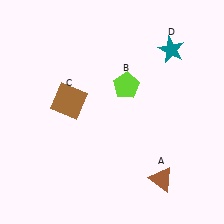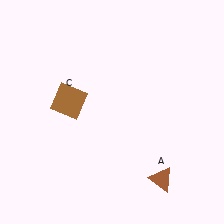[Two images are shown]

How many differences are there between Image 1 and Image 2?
There are 2 differences between the two images.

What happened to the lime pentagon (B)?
The lime pentagon (B) was removed in Image 2. It was in the top-right area of Image 1.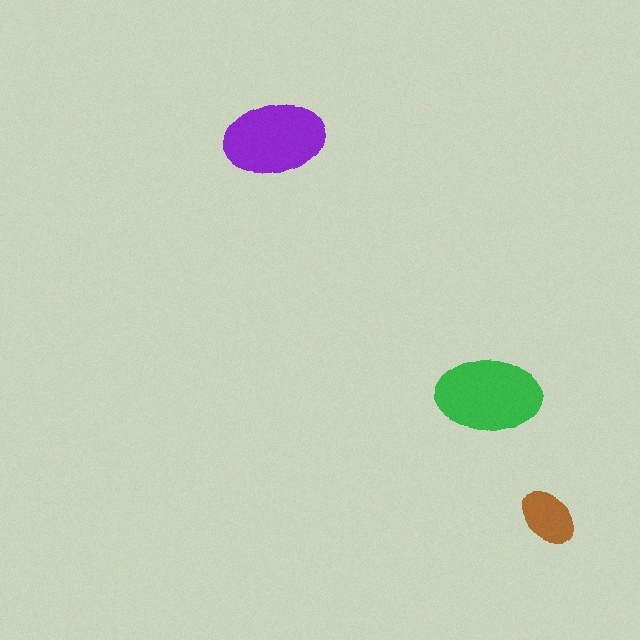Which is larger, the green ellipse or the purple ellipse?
The green one.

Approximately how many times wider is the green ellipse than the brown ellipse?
About 2 times wider.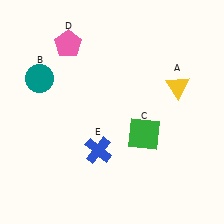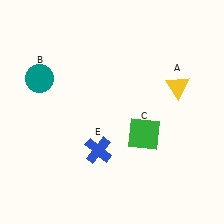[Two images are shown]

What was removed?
The pink pentagon (D) was removed in Image 2.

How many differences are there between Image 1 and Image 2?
There is 1 difference between the two images.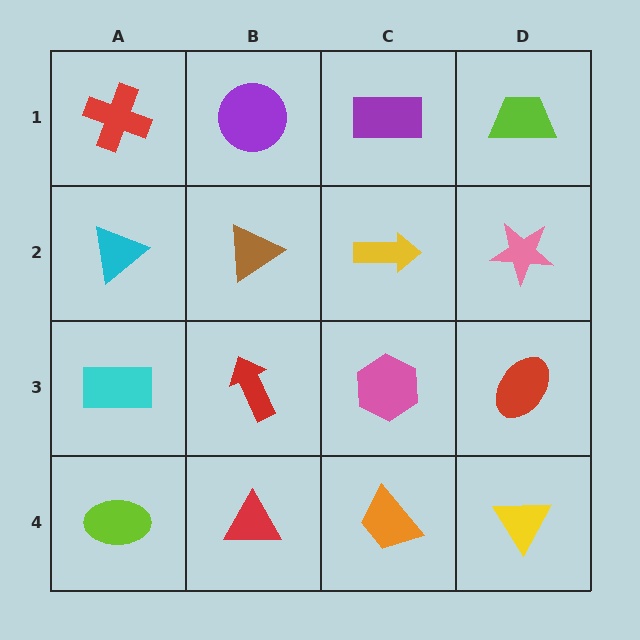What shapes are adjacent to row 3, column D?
A pink star (row 2, column D), a yellow triangle (row 4, column D), a pink hexagon (row 3, column C).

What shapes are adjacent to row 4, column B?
A red arrow (row 3, column B), a lime ellipse (row 4, column A), an orange trapezoid (row 4, column C).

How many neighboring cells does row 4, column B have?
3.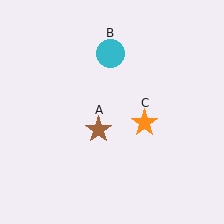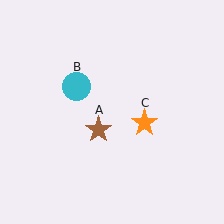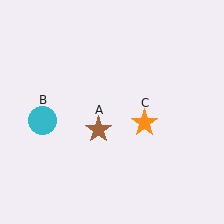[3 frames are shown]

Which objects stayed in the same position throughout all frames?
Brown star (object A) and orange star (object C) remained stationary.